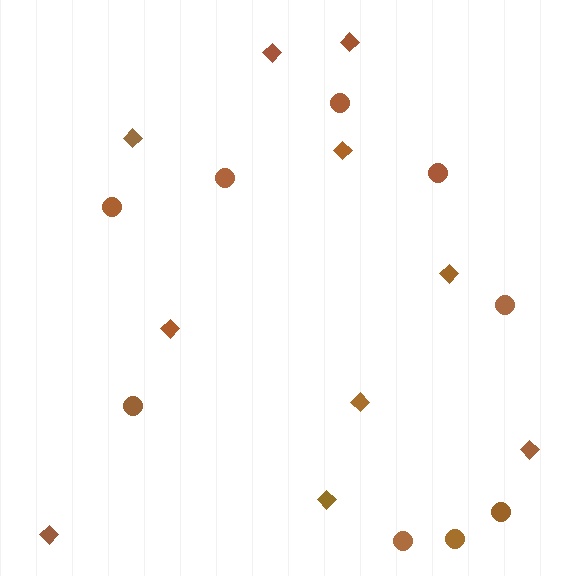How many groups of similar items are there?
There are 2 groups: one group of diamonds (10) and one group of circles (9).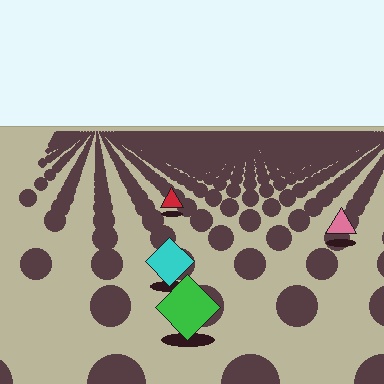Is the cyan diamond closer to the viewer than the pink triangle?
Yes. The cyan diamond is closer — you can tell from the texture gradient: the ground texture is coarser near it.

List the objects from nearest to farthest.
From nearest to farthest: the green diamond, the cyan diamond, the pink triangle, the red triangle.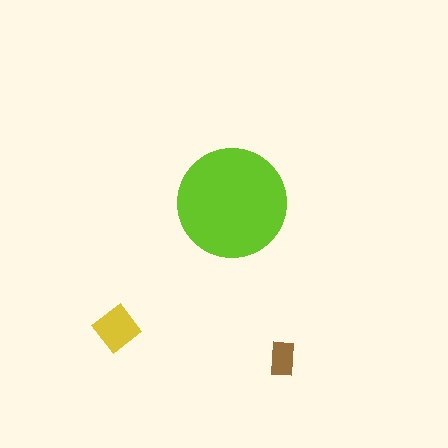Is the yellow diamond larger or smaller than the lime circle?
Smaller.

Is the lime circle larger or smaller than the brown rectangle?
Larger.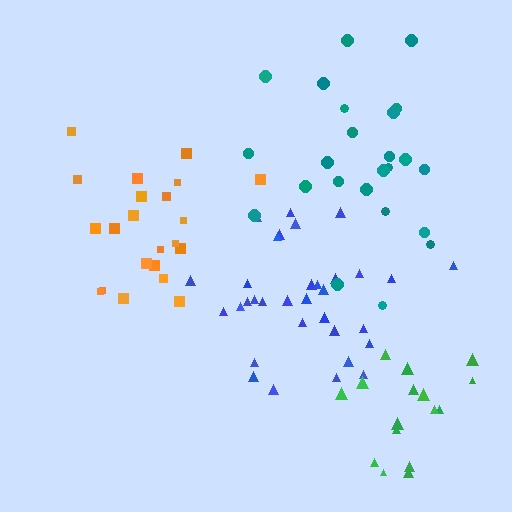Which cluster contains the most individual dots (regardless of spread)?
Blue (33).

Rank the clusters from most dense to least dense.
orange, blue, green, teal.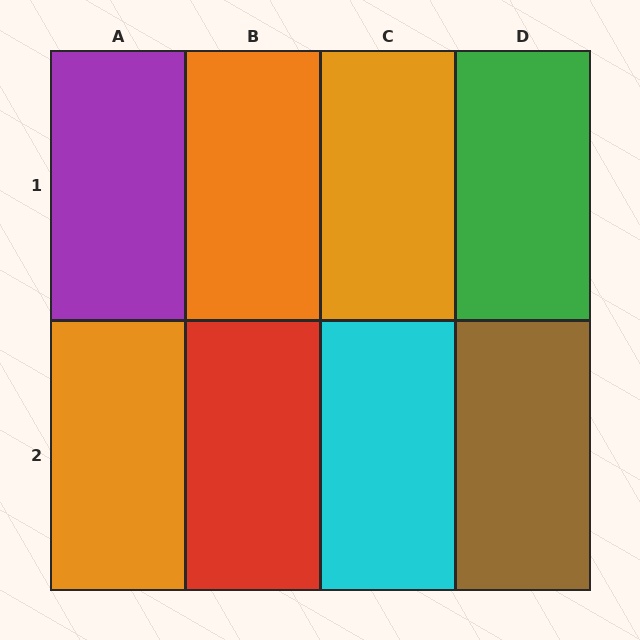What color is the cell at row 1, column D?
Green.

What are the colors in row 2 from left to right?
Orange, red, cyan, brown.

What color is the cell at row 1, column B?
Orange.